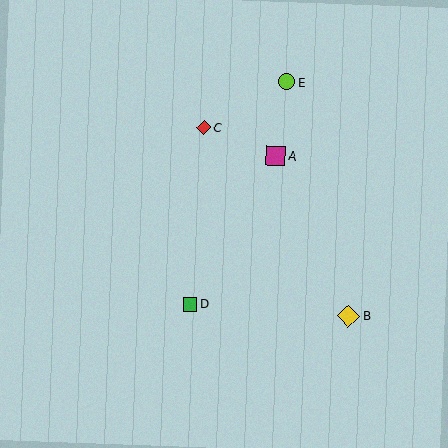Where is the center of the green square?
The center of the green square is at (190, 304).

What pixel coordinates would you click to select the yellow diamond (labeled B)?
Click at (349, 316) to select the yellow diamond B.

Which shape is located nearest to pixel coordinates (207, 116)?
The red diamond (labeled C) at (204, 128) is nearest to that location.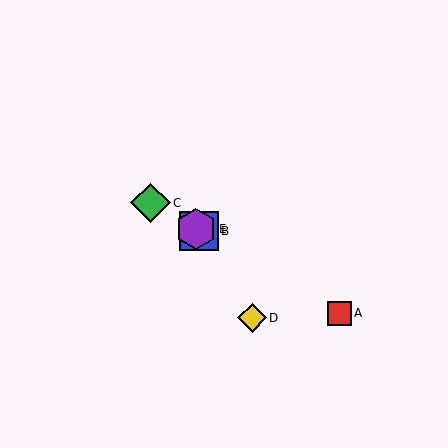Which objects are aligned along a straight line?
Objects A, B, C, E are aligned along a straight line.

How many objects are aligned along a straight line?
4 objects (A, B, C, E) are aligned along a straight line.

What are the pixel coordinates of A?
Object A is at (339, 313).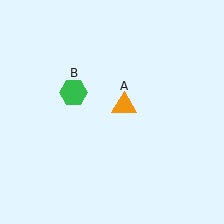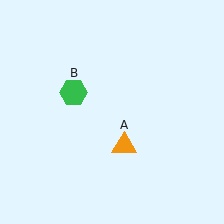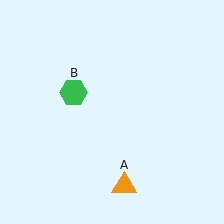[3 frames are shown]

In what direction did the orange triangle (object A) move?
The orange triangle (object A) moved down.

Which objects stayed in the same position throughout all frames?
Green hexagon (object B) remained stationary.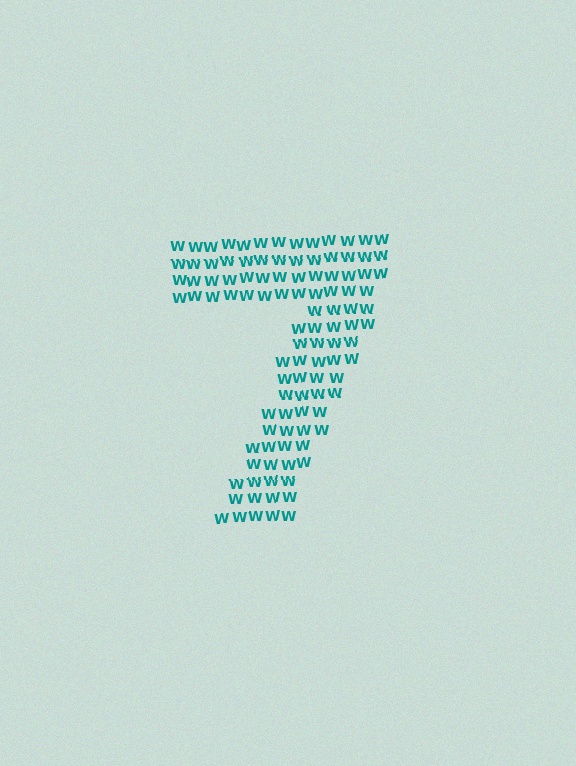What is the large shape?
The large shape is the digit 7.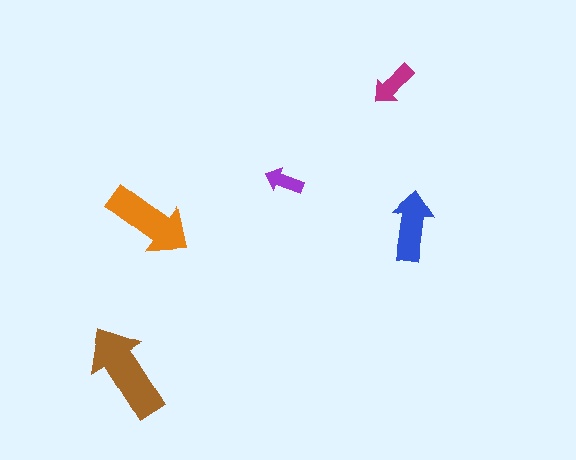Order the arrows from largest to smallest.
the brown one, the orange one, the blue one, the magenta one, the purple one.